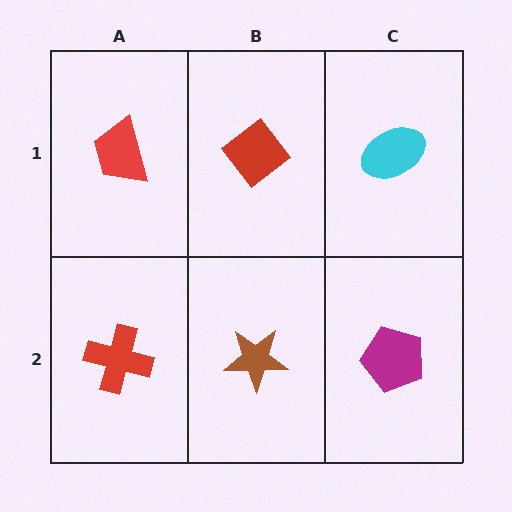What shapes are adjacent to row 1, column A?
A red cross (row 2, column A), a red diamond (row 1, column B).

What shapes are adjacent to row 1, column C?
A magenta pentagon (row 2, column C), a red diamond (row 1, column B).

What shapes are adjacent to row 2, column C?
A cyan ellipse (row 1, column C), a brown star (row 2, column B).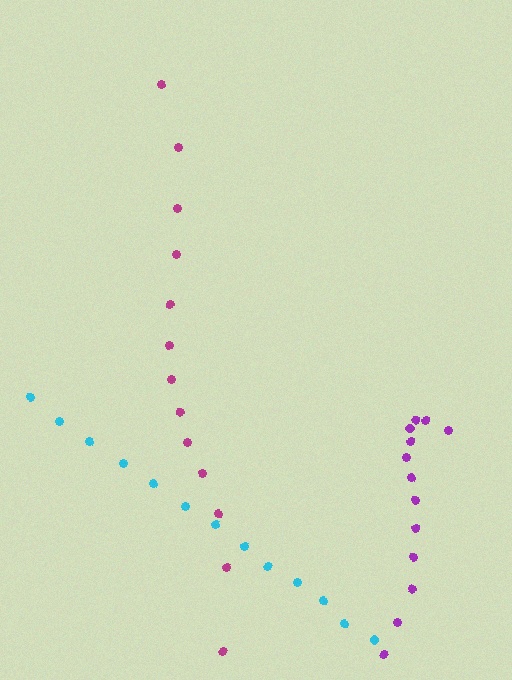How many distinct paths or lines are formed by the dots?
There are 3 distinct paths.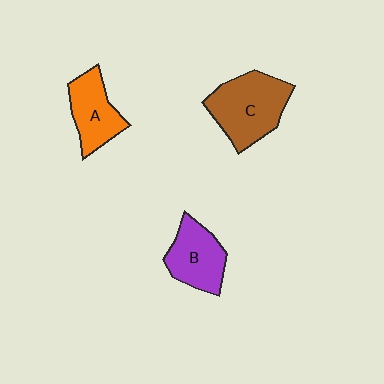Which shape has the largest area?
Shape C (brown).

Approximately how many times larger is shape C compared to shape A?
Approximately 1.5 times.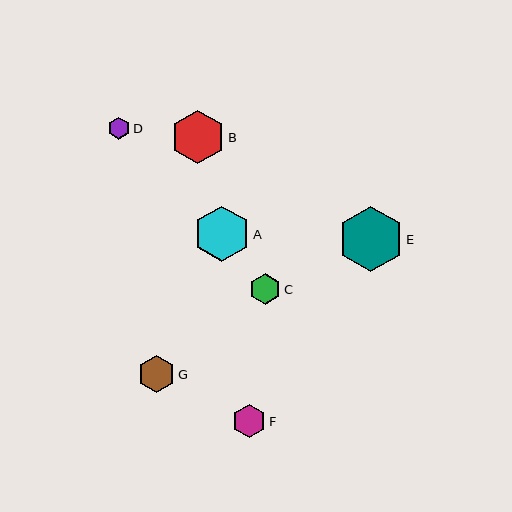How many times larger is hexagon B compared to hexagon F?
Hexagon B is approximately 1.6 times the size of hexagon F.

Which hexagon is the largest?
Hexagon E is the largest with a size of approximately 65 pixels.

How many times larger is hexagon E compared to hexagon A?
Hexagon E is approximately 1.2 times the size of hexagon A.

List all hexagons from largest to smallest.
From largest to smallest: E, A, B, G, F, C, D.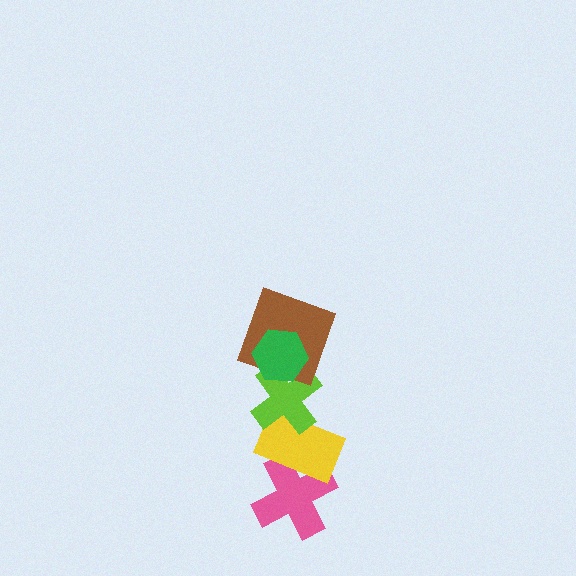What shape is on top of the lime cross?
The brown square is on top of the lime cross.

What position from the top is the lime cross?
The lime cross is 3rd from the top.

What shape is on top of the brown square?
The green hexagon is on top of the brown square.